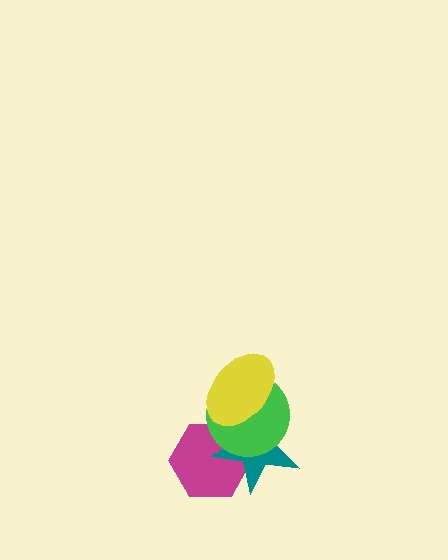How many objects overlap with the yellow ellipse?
2 objects overlap with the yellow ellipse.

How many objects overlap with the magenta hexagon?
2 objects overlap with the magenta hexagon.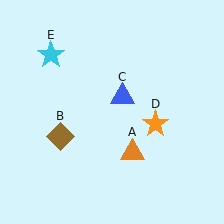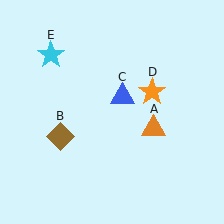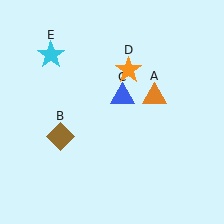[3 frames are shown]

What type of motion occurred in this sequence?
The orange triangle (object A), orange star (object D) rotated counterclockwise around the center of the scene.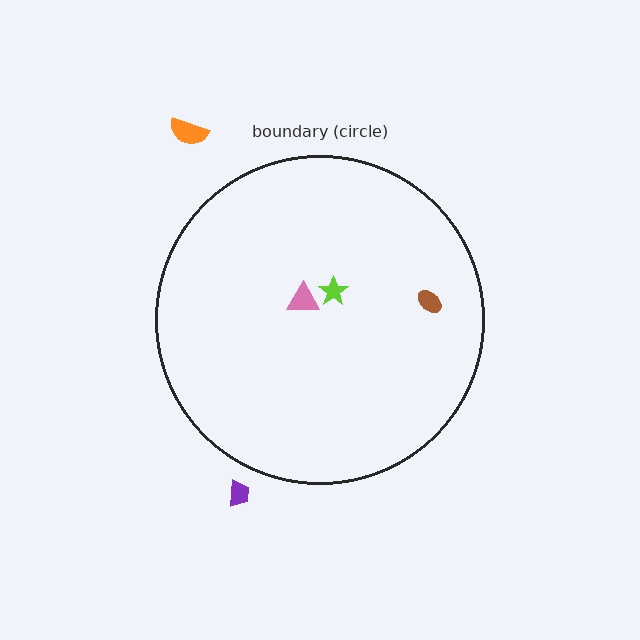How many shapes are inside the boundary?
3 inside, 2 outside.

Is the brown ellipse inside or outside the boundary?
Inside.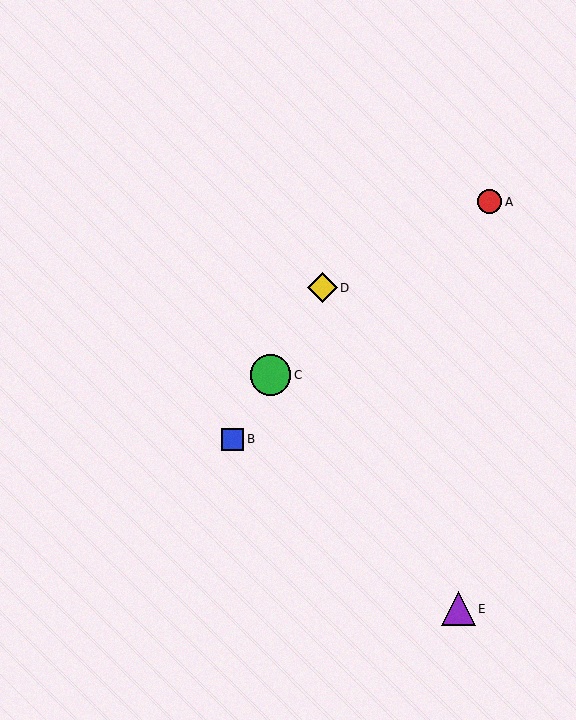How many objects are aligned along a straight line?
3 objects (B, C, D) are aligned along a straight line.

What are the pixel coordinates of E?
Object E is at (458, 609).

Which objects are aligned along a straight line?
Objects B, C, D are aligned along a straight line.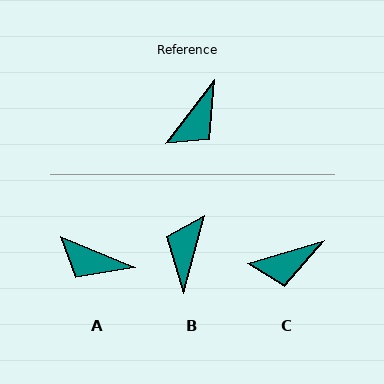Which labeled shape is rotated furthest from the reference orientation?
B, about 158 degrees away.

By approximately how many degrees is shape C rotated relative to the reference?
Approximately 36 degrees clockwise.